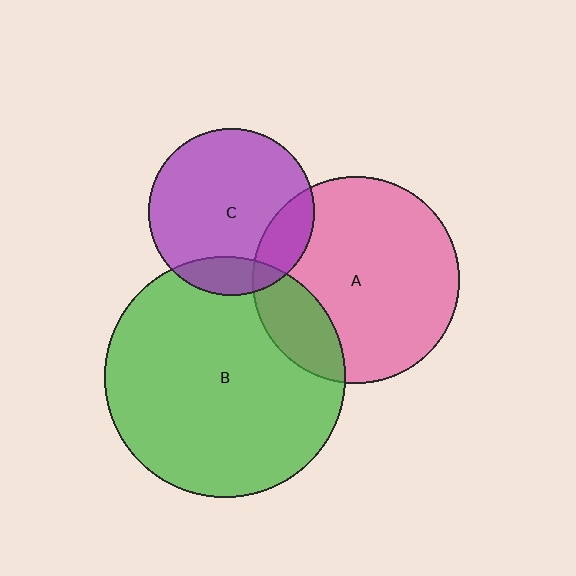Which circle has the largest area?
Circle B (green).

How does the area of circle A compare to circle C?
Approximately 1.6 times.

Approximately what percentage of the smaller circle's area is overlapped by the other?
Approximately 20%.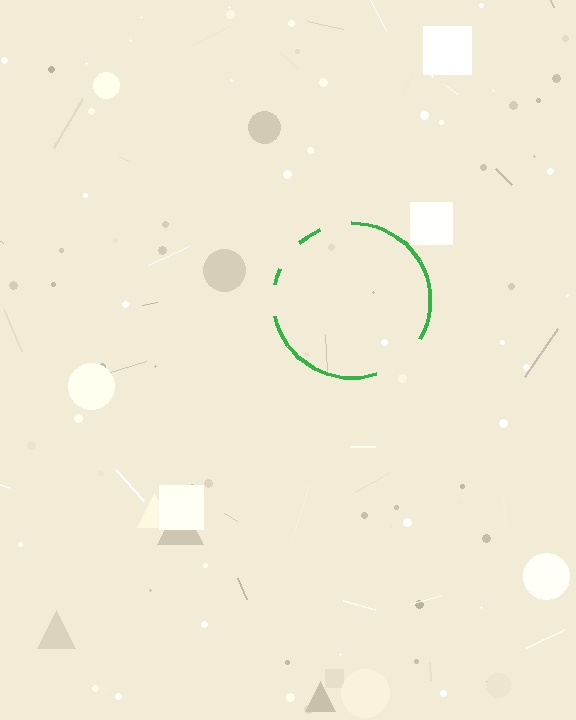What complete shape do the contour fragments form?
The contour fragments form a circle.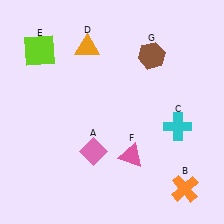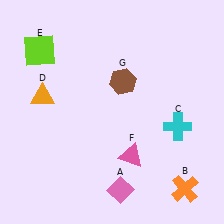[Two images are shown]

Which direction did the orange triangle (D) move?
The orange triangle (D) moved down.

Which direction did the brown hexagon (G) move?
The brown hexagon (G) moved left.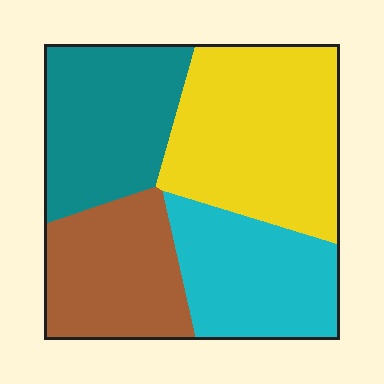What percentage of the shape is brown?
Brown takes up about one fifth (1/5) of the shape.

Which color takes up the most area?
Yellow, at roughly 35%.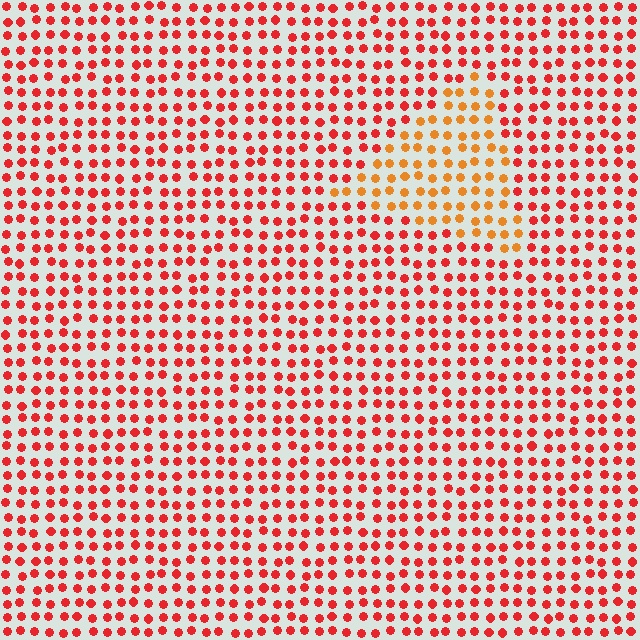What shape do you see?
I see a triangle.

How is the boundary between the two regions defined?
The boundary is defined purely by a slight shift in hue (about 33 degrees). Spacing, size, and orientation are identical on both sides.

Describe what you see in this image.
The image is filled with small red elements in a uniform arrangement. A triangle-shaped region is visible where the elements are tinted to a slightly different hue, forming a subtle color boundary.